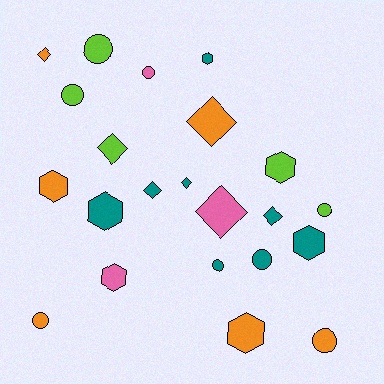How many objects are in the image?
There are 22 objects.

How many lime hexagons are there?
There is 1 lime hexagon.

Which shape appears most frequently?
Circle, with 8 objects.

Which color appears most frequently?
Teal, with 8 objects.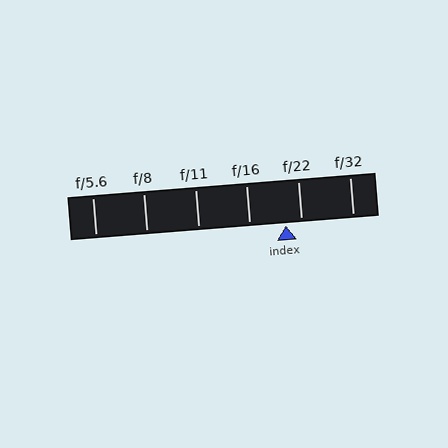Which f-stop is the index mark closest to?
The index mark is closest to f/22.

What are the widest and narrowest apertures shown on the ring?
The widest aperture shown is f/5.6 and the narrowest is f/32.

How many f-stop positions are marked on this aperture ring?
There are 6 f-stop positions marked.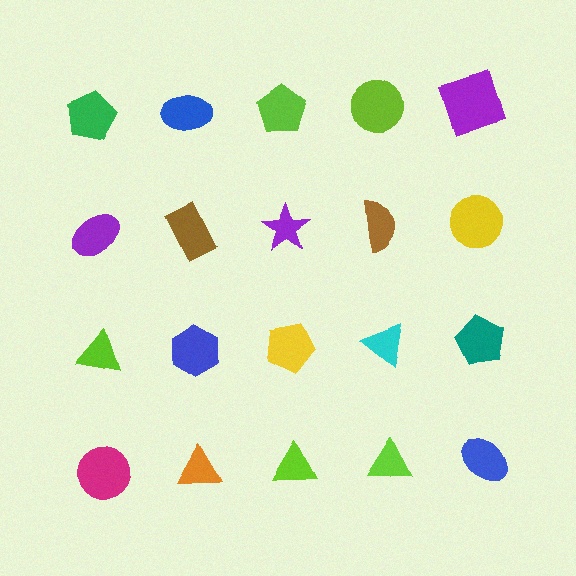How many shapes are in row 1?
5 shapes.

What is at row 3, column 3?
A yellow pentagon.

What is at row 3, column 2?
A blue hexagon.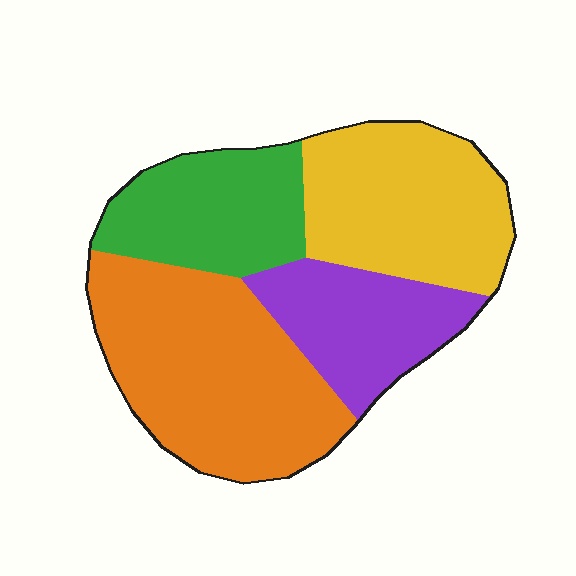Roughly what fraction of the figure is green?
Green covers roughly 20% of the figure.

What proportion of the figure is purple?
Purple covers 18% of the figure.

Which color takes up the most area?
Orange, at roughly 35%.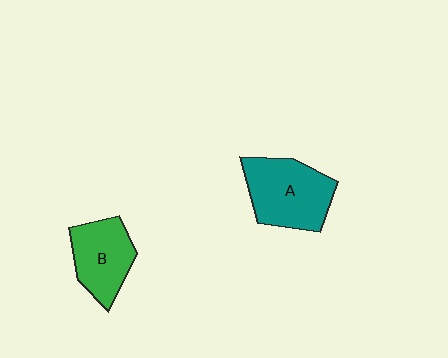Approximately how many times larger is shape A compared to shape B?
Approximately 1.3 times.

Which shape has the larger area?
Shape A (teal).